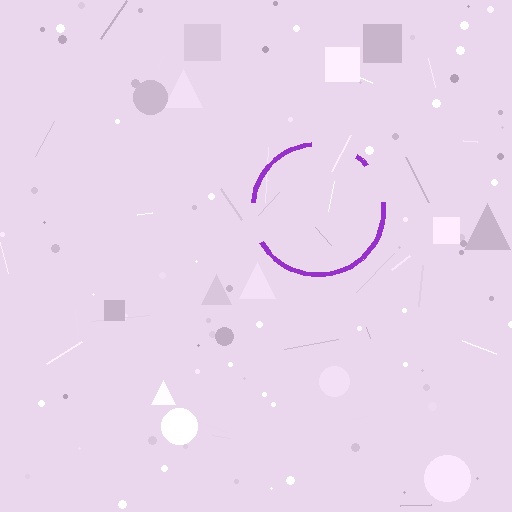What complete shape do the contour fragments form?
The contour fragments form a circle.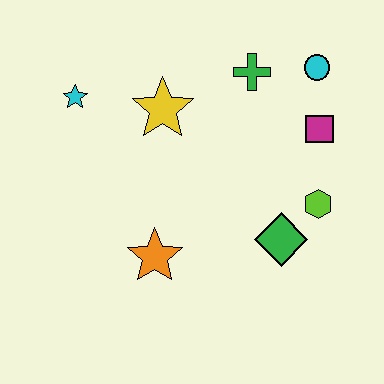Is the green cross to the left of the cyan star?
No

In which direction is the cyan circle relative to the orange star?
The cyan circle is above the orange star.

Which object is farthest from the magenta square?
The cyan star is farthest from the magenta square.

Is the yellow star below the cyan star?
Yes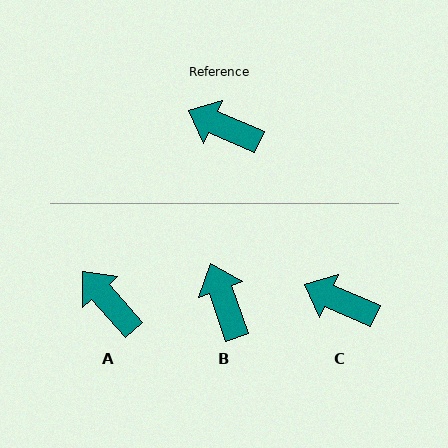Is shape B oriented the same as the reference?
No, it is off by about 47 degrees.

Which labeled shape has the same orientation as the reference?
C.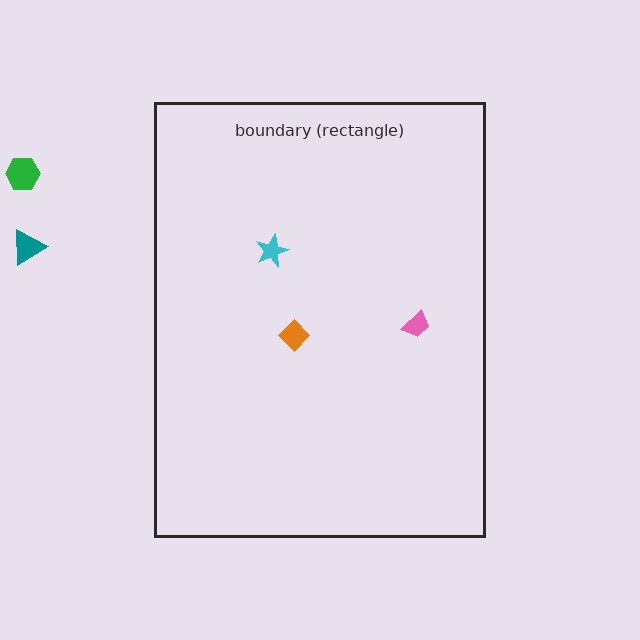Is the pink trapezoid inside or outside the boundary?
Inside.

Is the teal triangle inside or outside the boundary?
Outside.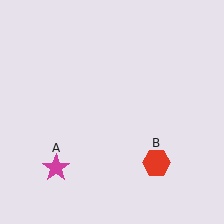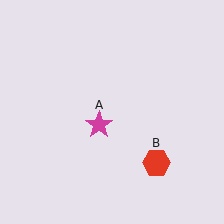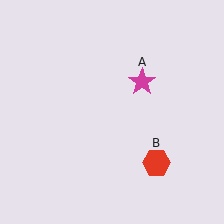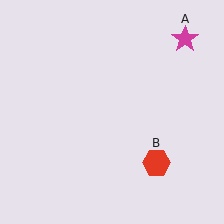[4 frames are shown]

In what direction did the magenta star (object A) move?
The magenta star (object A) moved up and to the right.